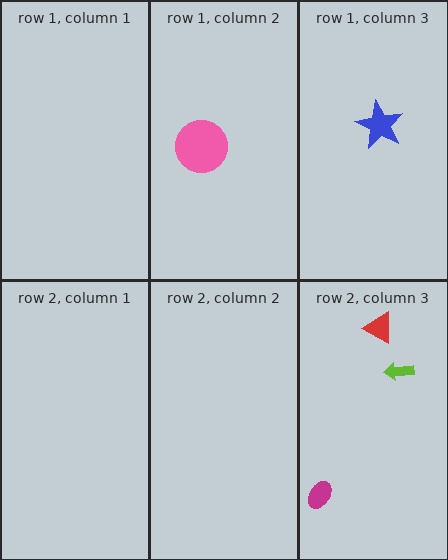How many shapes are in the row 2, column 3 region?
3.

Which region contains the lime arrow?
The row 2, column 3 region.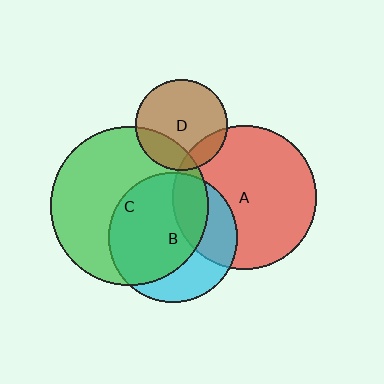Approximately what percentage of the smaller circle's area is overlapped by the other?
Approximately 15%.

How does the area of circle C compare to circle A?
Approximately 1.2 times.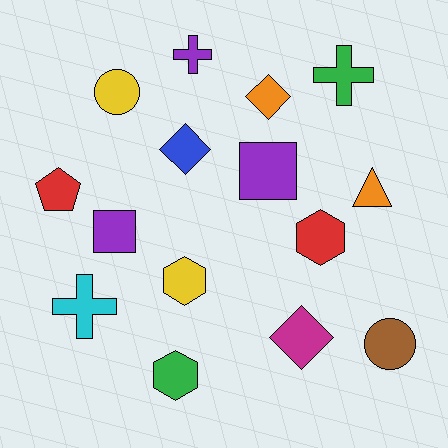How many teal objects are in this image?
There are no teal objects.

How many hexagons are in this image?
There are 3 hexagons.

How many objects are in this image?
There are 15 objects.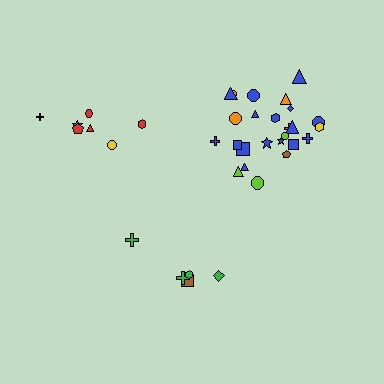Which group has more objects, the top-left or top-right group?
The top-right group.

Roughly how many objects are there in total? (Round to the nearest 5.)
Roughly 35 objects in total.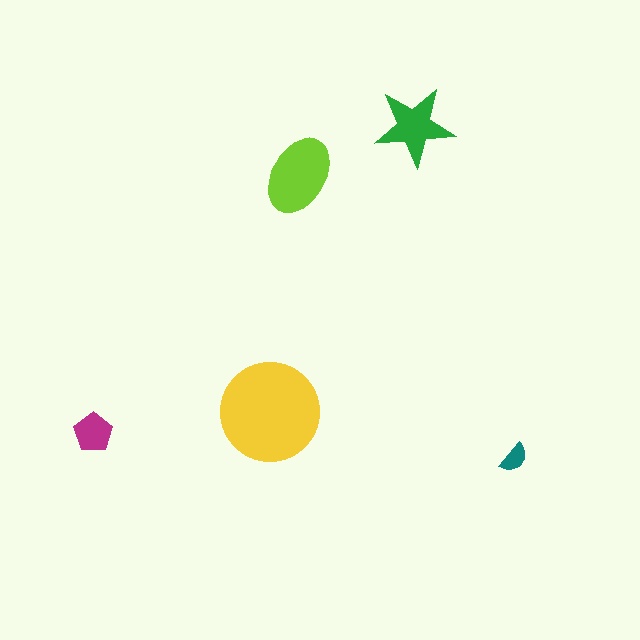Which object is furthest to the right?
The teal semicircle is rightmost.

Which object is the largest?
The yellow circle.